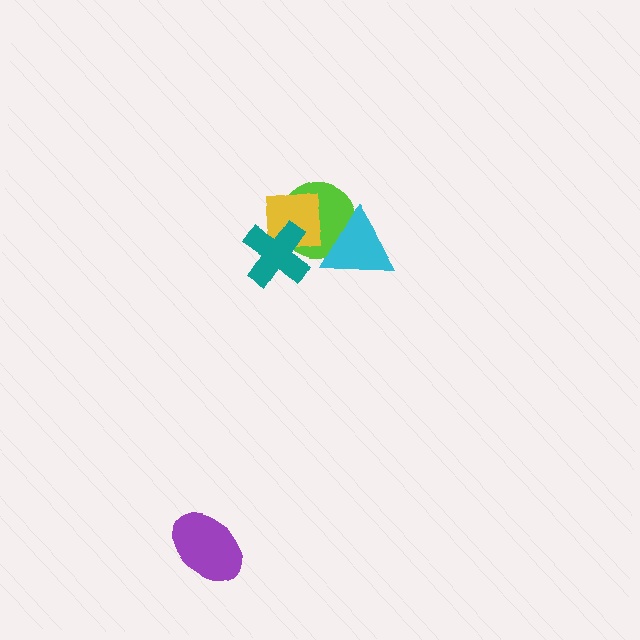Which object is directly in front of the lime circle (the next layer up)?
The cyan triangle is directly in front of the lime circle.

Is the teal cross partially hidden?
No, no other shape covers it.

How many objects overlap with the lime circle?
3 objects overlap with the lime circle.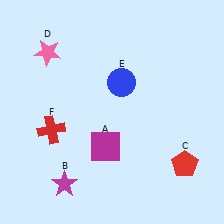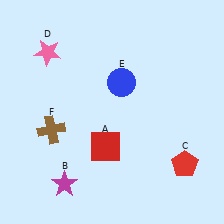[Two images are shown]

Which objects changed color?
A changed from magenta to red. F changed from red to brown.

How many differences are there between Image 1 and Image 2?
There are 2 differences between the two images.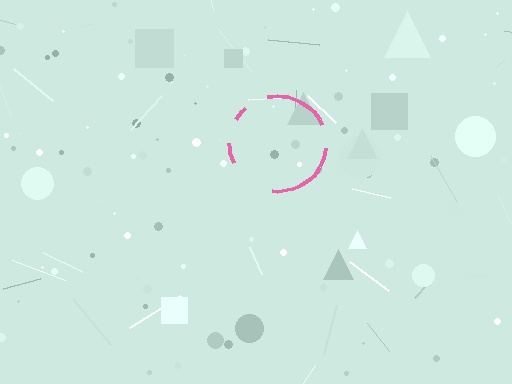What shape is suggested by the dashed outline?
The dashed outline suggests a circle.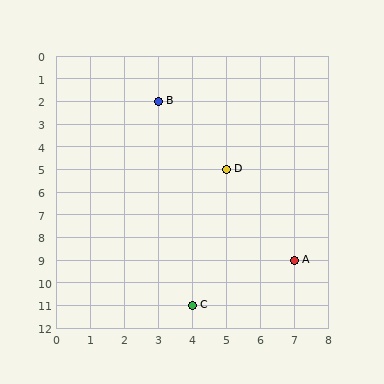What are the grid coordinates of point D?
Point D is at grid coordinates (5, 5).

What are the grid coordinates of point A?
Point A is at grid coordinates (7, 9).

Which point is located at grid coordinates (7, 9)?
Point A is at (7, 9).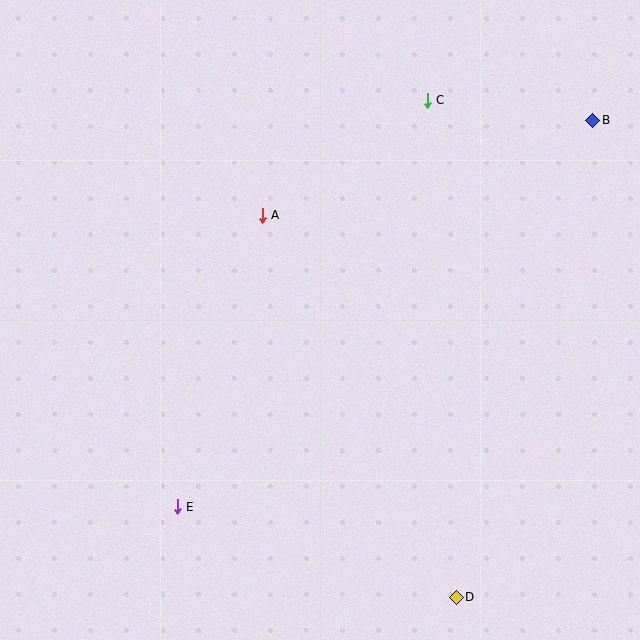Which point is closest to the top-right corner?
Point B is closest to the top-right corner.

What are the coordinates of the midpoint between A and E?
The midpoint between A and E is at (220, 361).